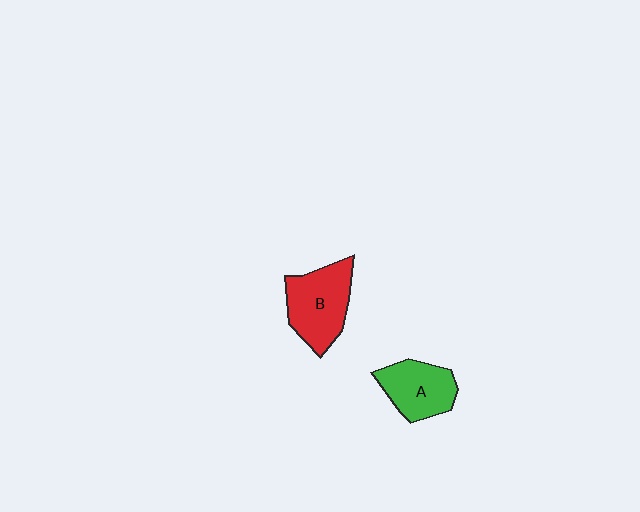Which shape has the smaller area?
Shape A (green).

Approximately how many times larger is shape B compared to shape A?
Approximately 1.3 times.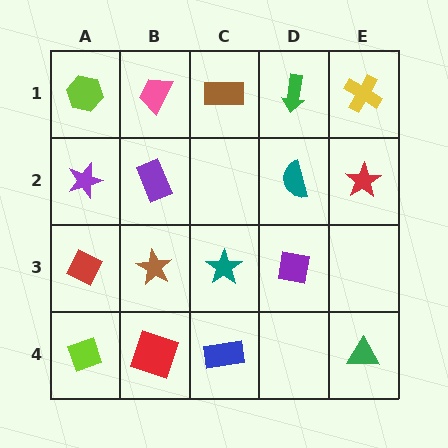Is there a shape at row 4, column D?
No, that cell is empty.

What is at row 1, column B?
A pink trapezoid.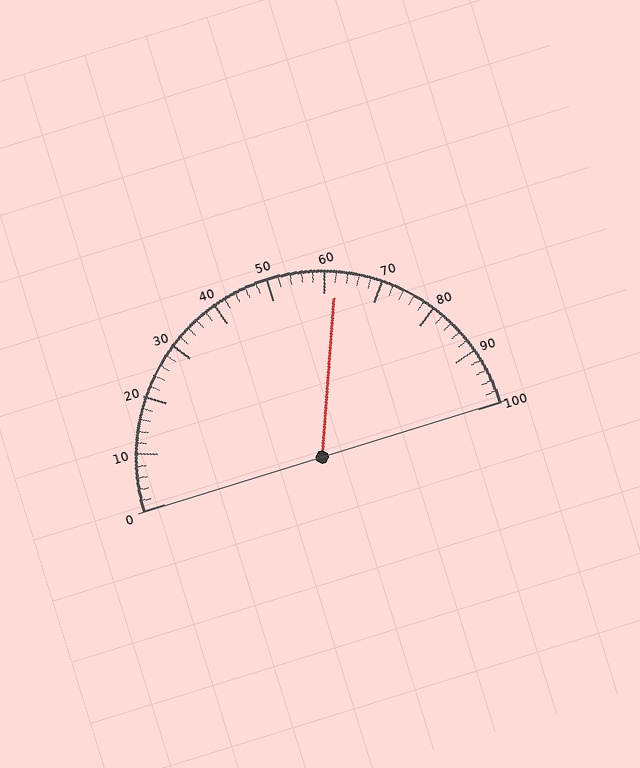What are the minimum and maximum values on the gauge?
The gauge ranges from 0 to 100.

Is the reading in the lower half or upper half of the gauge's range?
The reading is in the upper half of the range (0 to 100).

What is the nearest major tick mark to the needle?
The nearest major tick mark is 60.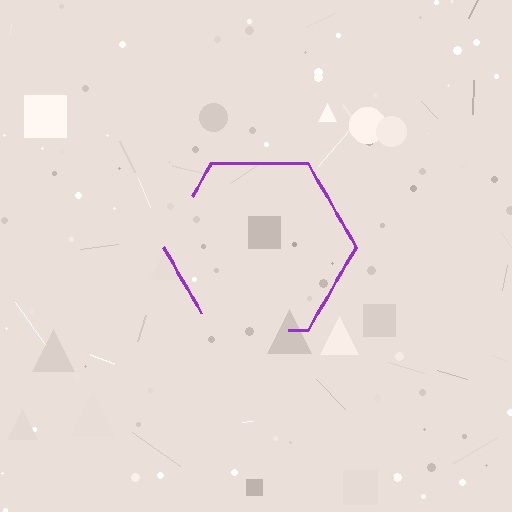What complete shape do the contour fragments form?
The contour fragments form a hexagon.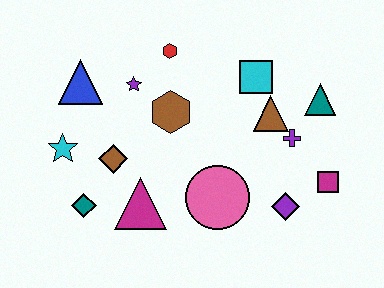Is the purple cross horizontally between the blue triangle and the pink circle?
No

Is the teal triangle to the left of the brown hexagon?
No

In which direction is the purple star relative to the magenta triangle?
The purple star is above the magenta triangle.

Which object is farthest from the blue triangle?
The magenta square is farthest from the blue triangle.